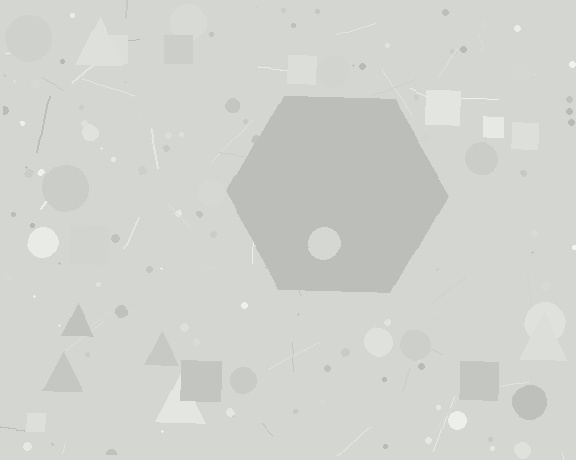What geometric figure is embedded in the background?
A hexagon is embedded in the background.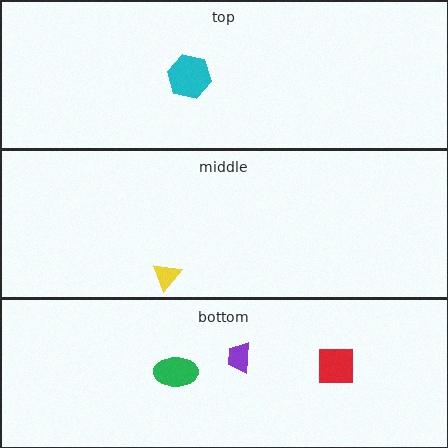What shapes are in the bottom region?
The green ellipse, the red square, the purple trapezoid.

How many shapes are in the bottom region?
3.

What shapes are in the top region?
The cyan hexagon.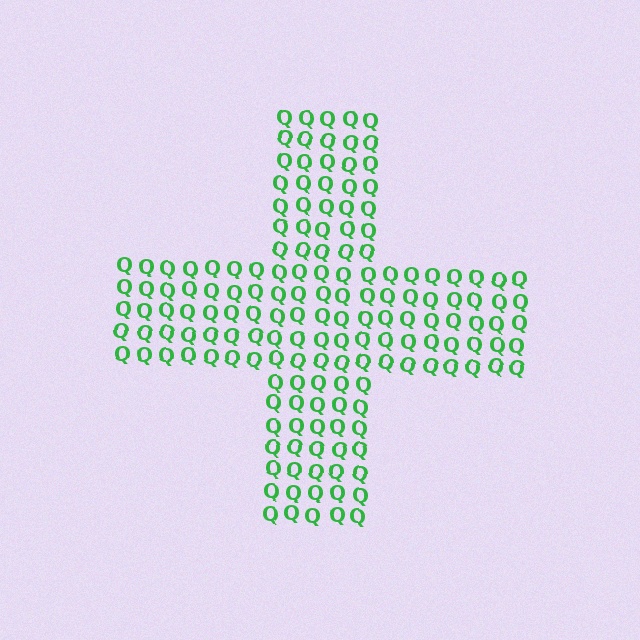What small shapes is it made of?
It is made of small letter Q's.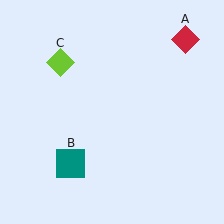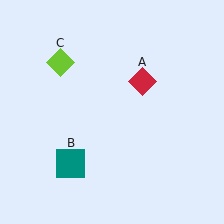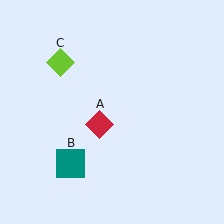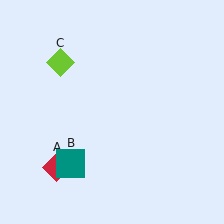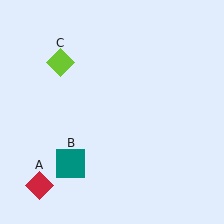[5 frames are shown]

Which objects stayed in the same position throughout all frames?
Teal square (object B) and lime diamond (object C) remained stationary.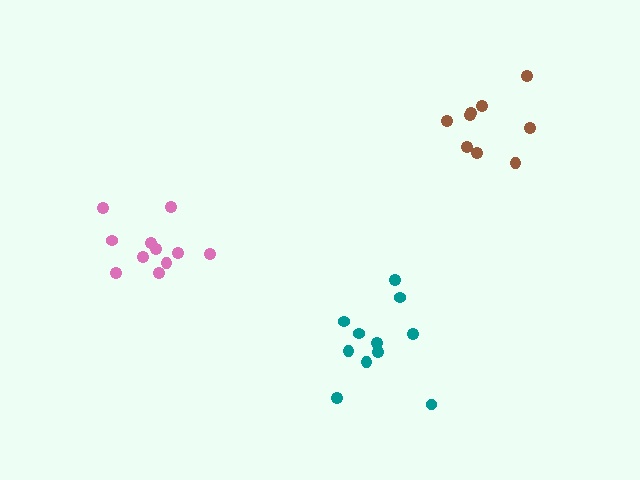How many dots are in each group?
Group 1: 11 dots, Group 2: 9 dots, Group 3: 11 dots (31 total).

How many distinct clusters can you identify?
There are 3 distinct clusters.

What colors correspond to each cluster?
The clusters are colored: pink, brown, teal.